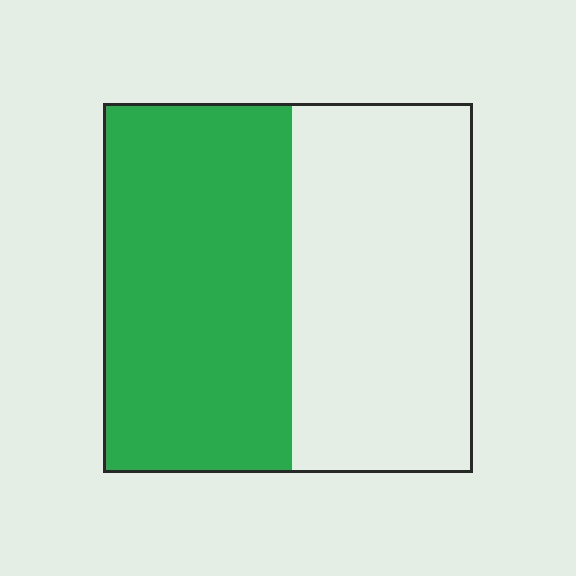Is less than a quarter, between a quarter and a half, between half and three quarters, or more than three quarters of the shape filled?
Between half and three quarters.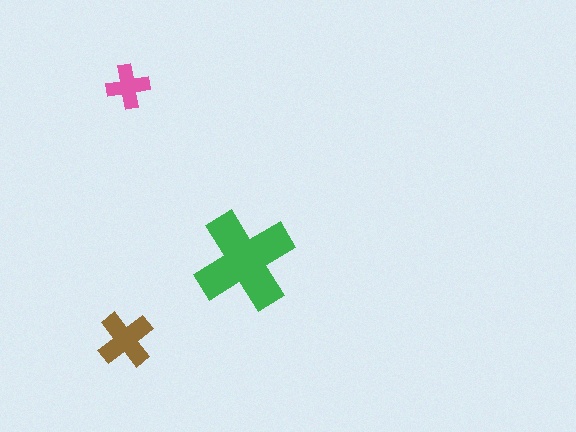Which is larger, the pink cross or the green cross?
The green one.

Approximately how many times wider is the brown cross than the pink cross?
About 1.5 times wider.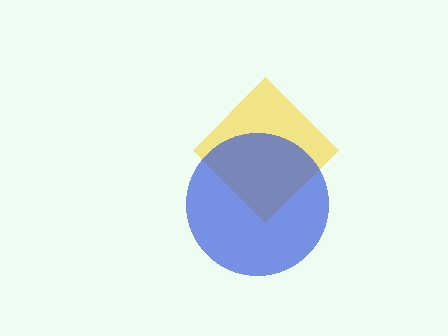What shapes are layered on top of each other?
The layered shapes are: a yellow diamond, a blue circle.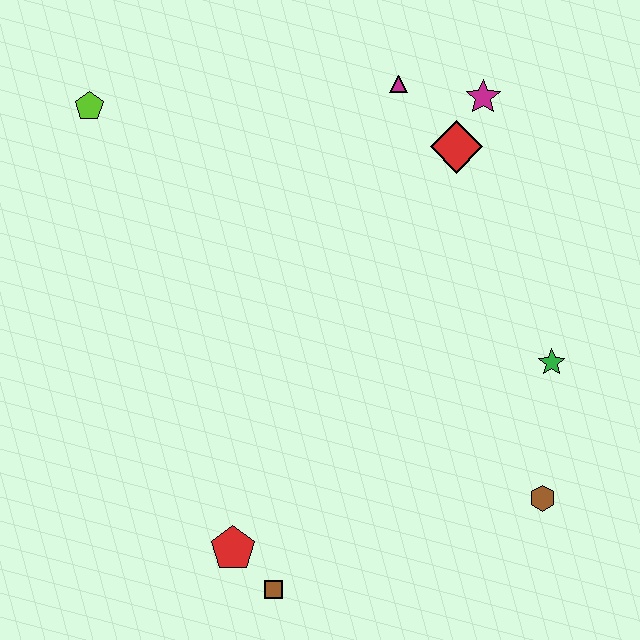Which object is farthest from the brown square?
The magenta star is farthest from the brown square.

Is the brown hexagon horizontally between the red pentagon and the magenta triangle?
No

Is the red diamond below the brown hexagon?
No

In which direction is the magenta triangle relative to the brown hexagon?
The magenta triangle is above the brown hexagon.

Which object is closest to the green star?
The brown hexagon is closest to the green star.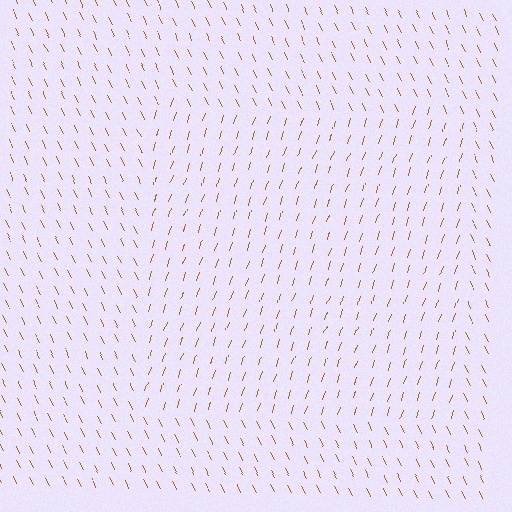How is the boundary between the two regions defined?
The boundary is defined purely by a change in line orientation (approximately 45 degrees difference). All lines are the same color and thickness.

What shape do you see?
I see a rectangle.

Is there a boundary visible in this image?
Yes, there is a texture boundary formed by a change in line orientation.